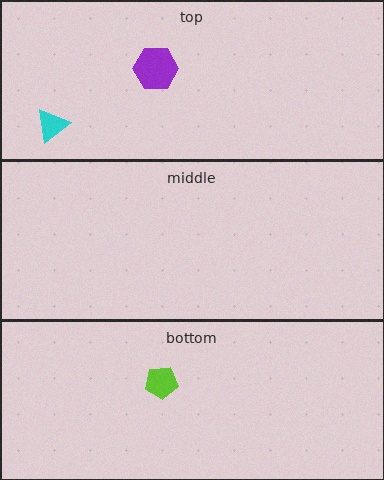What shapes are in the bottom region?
The lime pentagon.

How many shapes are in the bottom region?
1.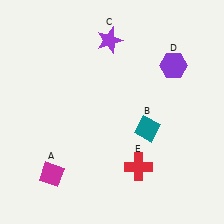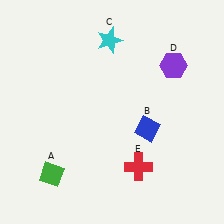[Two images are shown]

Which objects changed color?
A changed from magenta to green. B changed from teal to blue. C changed from purple to cyan.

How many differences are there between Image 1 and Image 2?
There are 3 differences between the two images.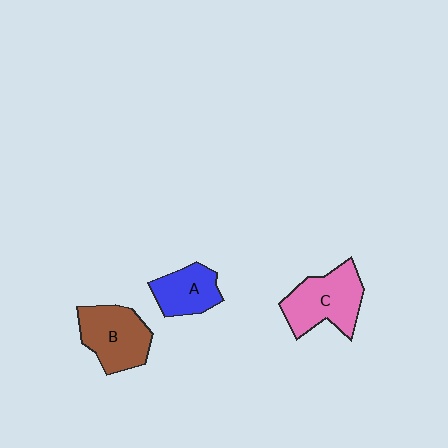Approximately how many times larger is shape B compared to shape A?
Approximately 1.4 times.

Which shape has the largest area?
Shape C (pink).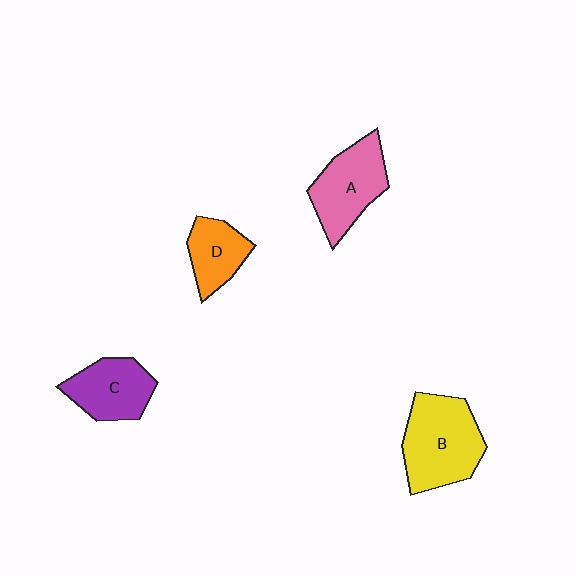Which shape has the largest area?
Shape B (yellow).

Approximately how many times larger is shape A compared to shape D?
Approximately 1.5 times.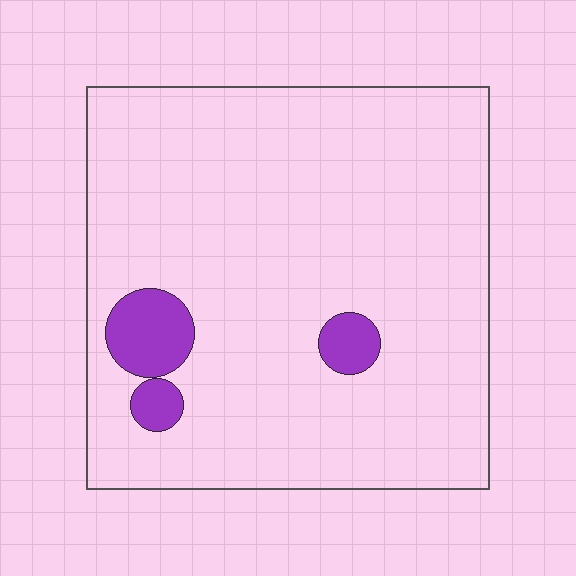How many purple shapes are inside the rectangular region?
3.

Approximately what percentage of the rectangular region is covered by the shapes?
Approximately 5%.